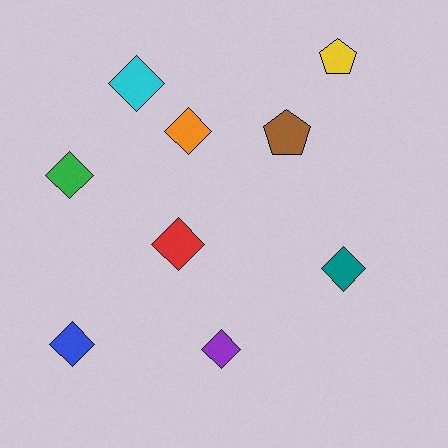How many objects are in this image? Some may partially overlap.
There are 9 objects.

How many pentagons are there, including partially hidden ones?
There are 2 pentagons.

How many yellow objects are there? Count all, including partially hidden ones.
There is 1 yellow object.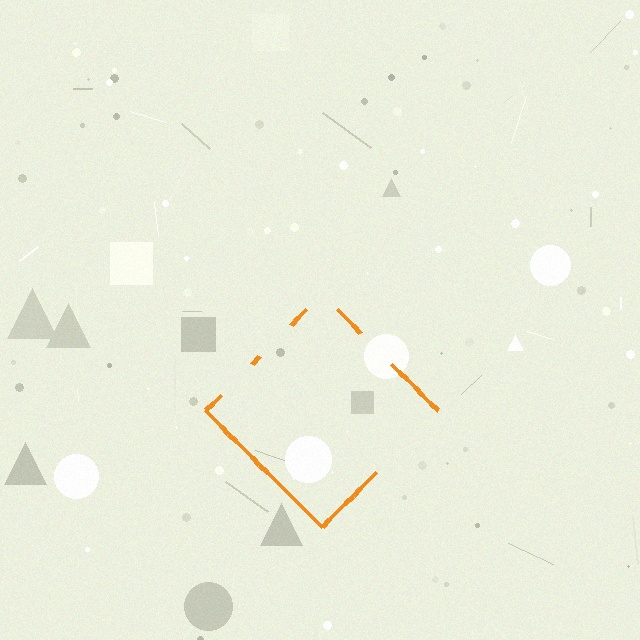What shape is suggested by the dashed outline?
The dashed outline suggests a diamond.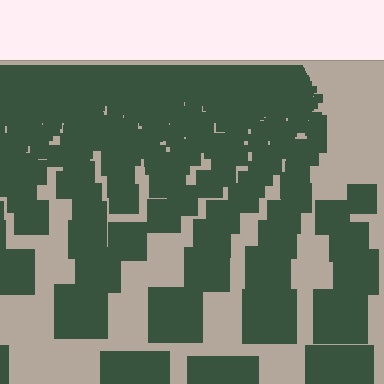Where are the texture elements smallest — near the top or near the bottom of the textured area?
Near the top.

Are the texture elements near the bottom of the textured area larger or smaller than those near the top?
Larger. Near the bottom, elements are closer to the viewer and appear at a bigger on-screen size.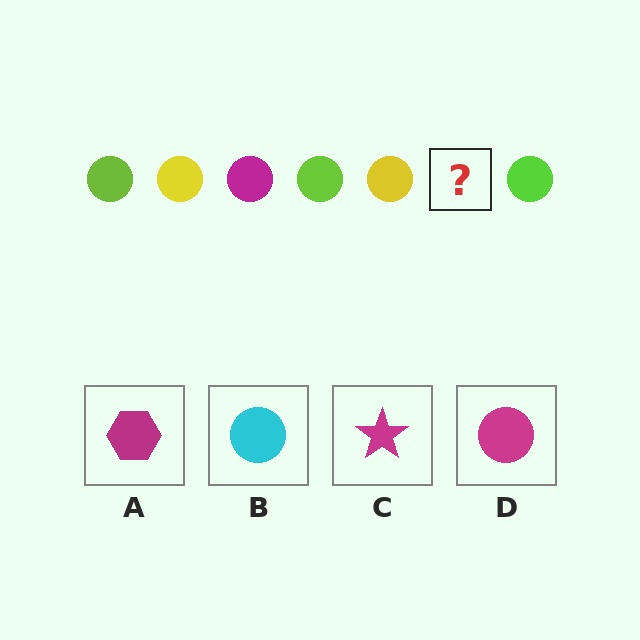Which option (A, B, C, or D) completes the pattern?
D.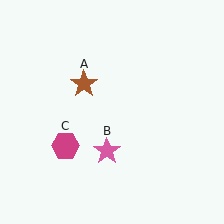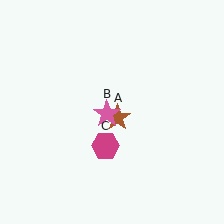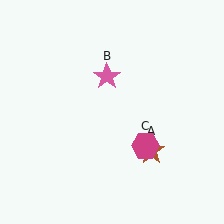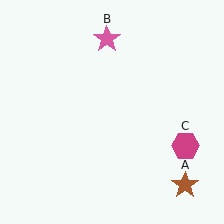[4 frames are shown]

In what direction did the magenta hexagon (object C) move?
The magenta hexagon (object C) moved right.